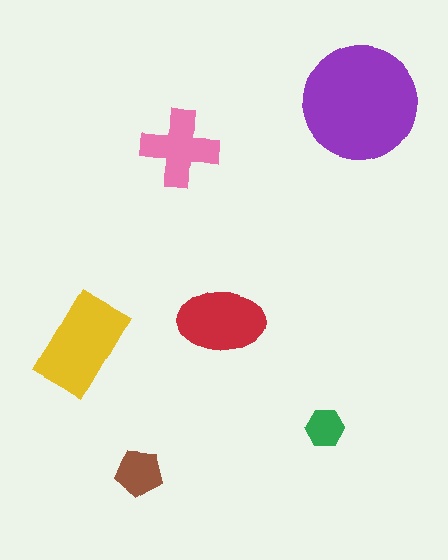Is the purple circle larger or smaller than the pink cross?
Larger.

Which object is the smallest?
The green hexagon.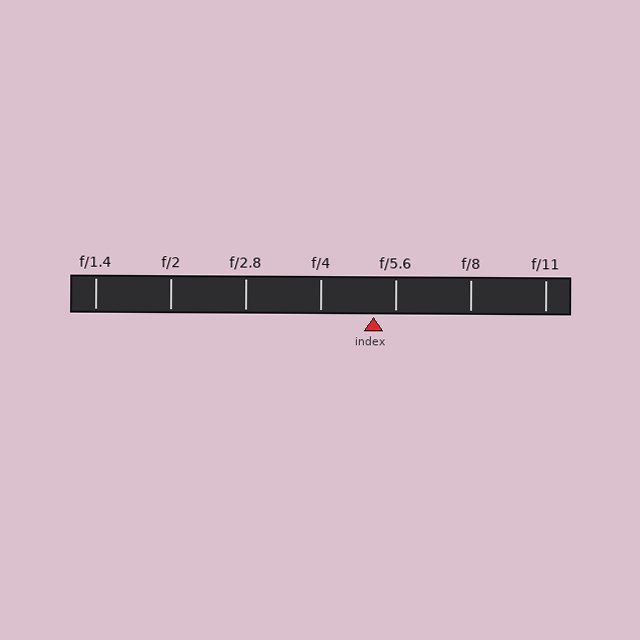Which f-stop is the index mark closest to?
The index mark is closest to f/5.6.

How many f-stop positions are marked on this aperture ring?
There are 7 f-stop positions marked.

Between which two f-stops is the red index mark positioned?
The index mark is between f/4 and f/5.6.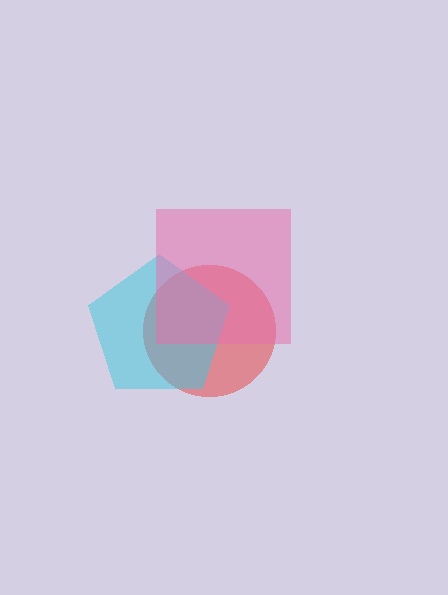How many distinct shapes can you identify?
There are 3 distinct shapes: a red circle, a cyan pentagon, a pink square.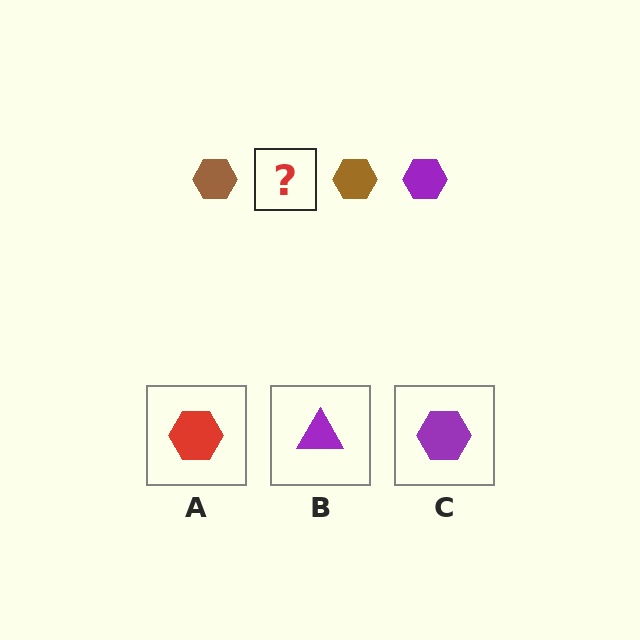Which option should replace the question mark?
Option C.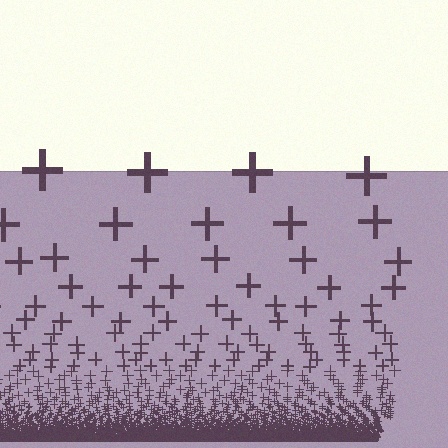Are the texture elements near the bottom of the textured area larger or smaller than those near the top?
Smaller. The gradient is inverted — elements near the bottom are smaller and denser.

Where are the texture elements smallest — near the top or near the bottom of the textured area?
Near the bottom.